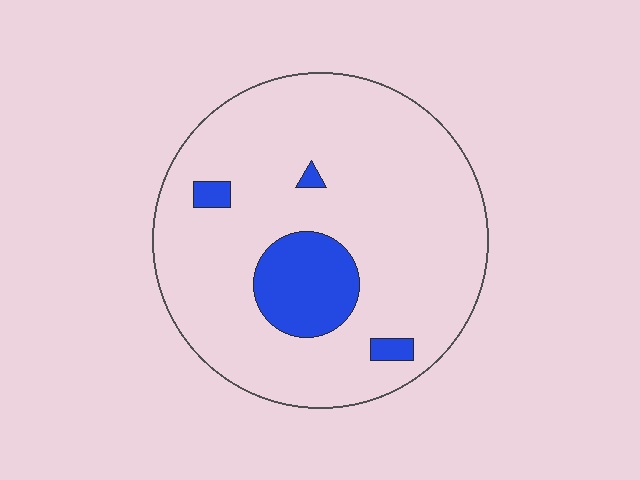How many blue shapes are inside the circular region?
4.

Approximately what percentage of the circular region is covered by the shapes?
Approximately 15%.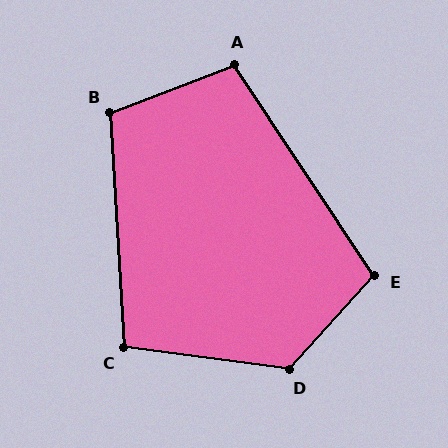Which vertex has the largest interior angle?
D, at approximately 125 degrees.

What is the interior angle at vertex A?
Approximately 103 degrees (obtuse).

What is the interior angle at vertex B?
Approximately 108 degrees (obtuse).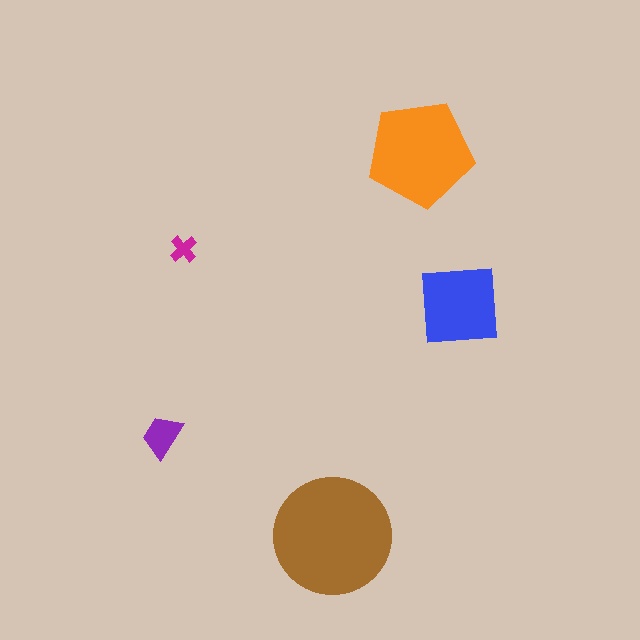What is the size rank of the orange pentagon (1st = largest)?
2nd.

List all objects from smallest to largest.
The magenta cross, the purple trapezoid, the blue square, the orange pentagon, the brown circle.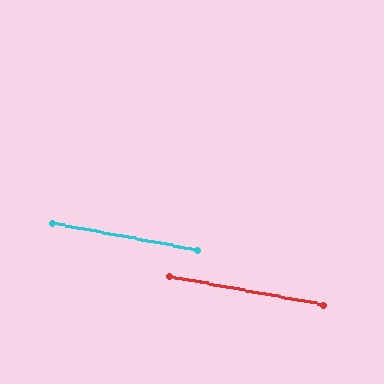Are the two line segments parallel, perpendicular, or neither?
Parallel — their directions differ by only 0.4°.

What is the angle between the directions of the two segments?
Approximately 0 degrees.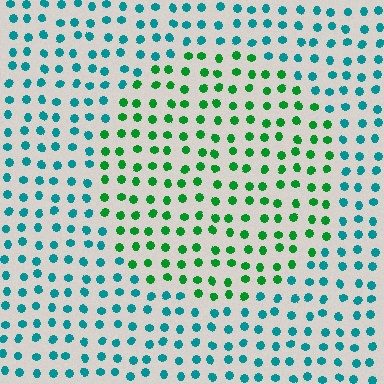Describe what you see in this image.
The image is filled with small teal elements in a uniform arrangement. A circle-shaped region is visible where the elements are tinted to a slightly different hue, forming a subtle color boundary.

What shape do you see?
I see a circle.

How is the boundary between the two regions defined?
The boundary is defined purely by a slight shift in hue (about 48 degrees). Spacing, size, and orientation are identical on both sides.